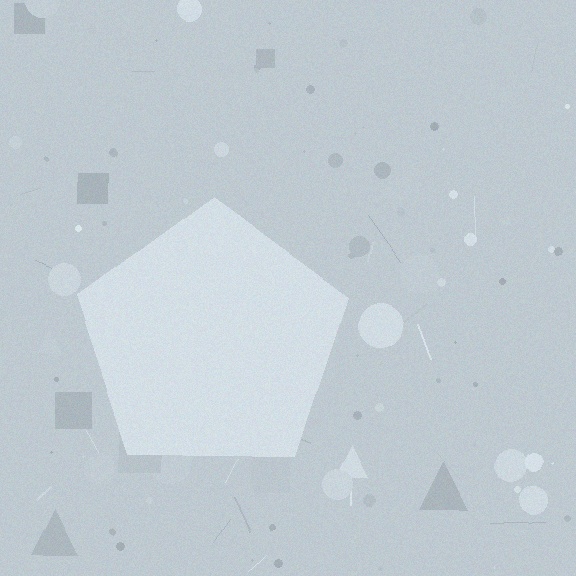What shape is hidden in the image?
A pentagon is hidden in the image.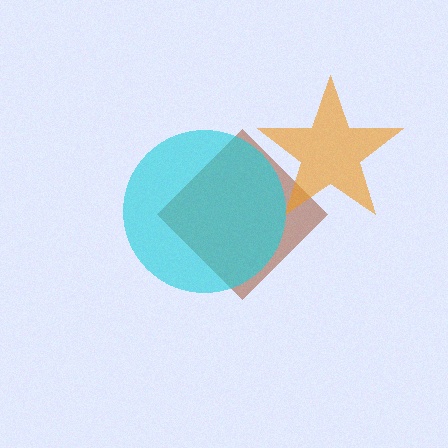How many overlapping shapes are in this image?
There are 3 overlapping shapes in the image.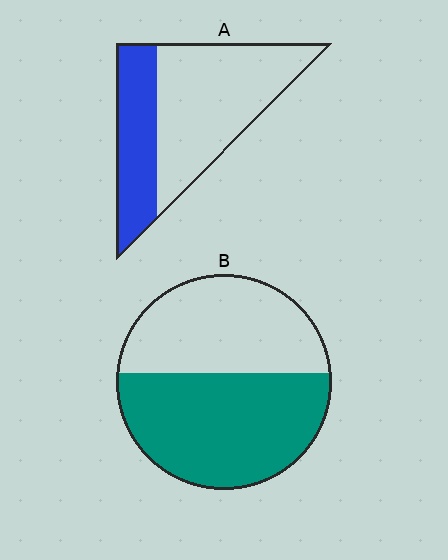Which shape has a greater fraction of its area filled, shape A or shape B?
Shape B.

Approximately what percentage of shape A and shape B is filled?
A is approximately 35% and B is approximately 55%.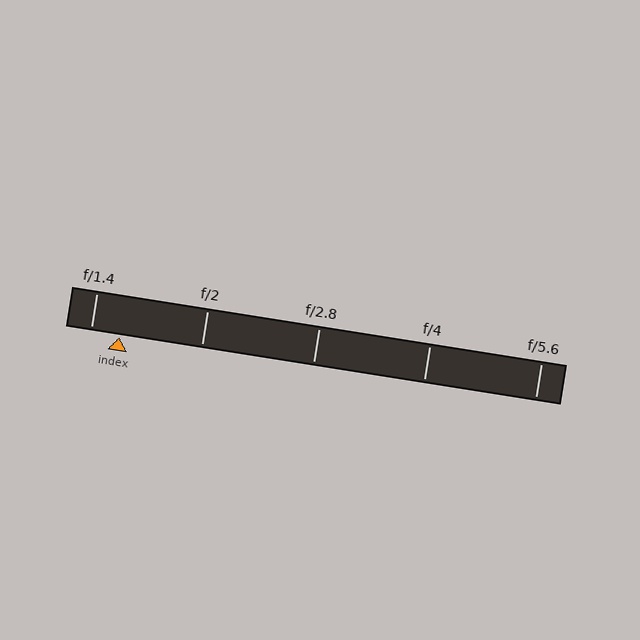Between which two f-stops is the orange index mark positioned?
The index mark is between f/1.4 and f/2.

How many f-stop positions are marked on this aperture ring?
There are 5 f-stop positions marked.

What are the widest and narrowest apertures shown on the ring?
The widest aperture shown is f/1.4 and the narrowest is f/5.6.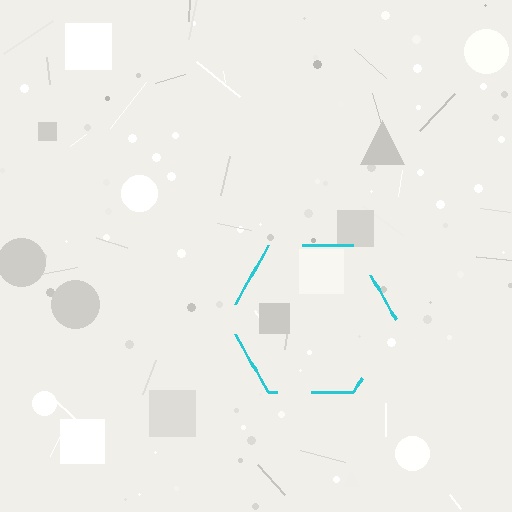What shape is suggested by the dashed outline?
The dashed outline suggests a hexagon.